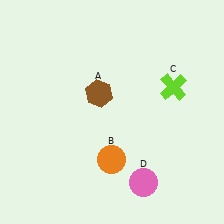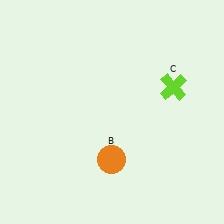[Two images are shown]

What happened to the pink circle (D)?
The pink circle (D) was removed in Image 2. It was in the bottom-right area of Image 1.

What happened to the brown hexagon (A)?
The brown hexagon (A) was removed in Image 2. It was in the top-left area of Image 1.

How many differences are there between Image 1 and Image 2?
There are 2 differences between the two images.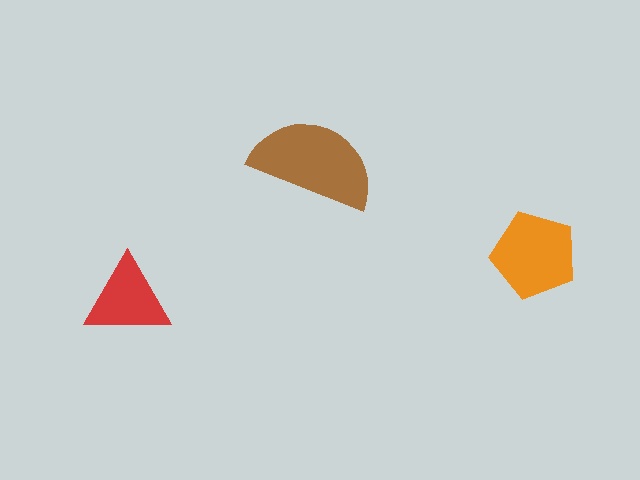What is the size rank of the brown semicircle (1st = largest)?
1st.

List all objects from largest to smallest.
The brown semicircle, the orange pentagon, the red triangle.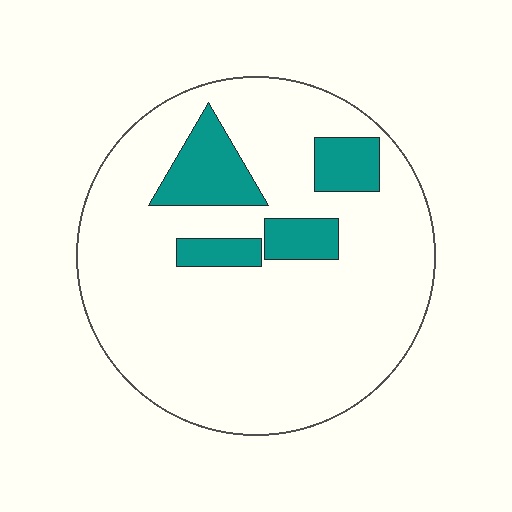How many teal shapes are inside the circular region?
4.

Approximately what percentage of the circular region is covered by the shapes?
Approximately 15%.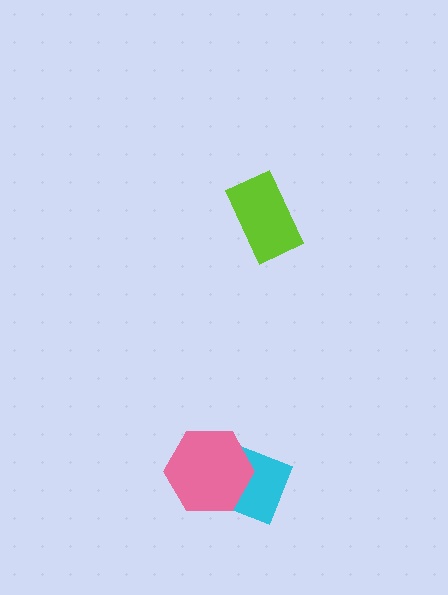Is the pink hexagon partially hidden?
No, no other shape covers it.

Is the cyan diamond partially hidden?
Yes, it is partially covered by another shape.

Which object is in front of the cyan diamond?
The pink hexagon is in front of the cyan diamond.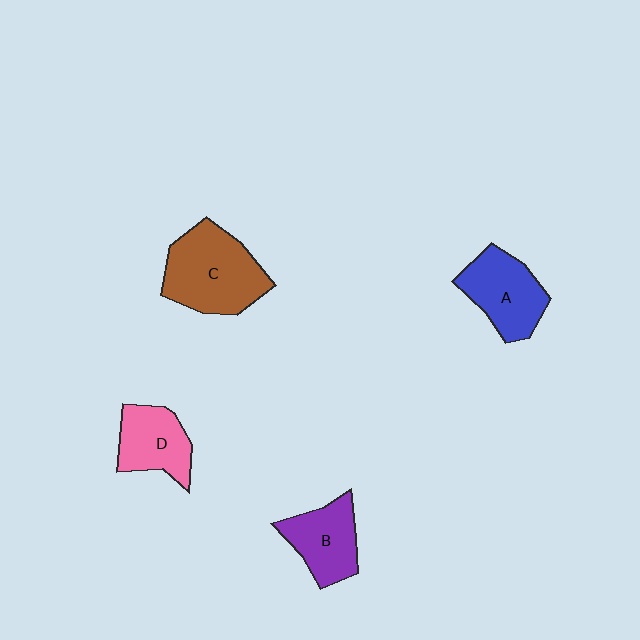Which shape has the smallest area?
Shape D (pink).